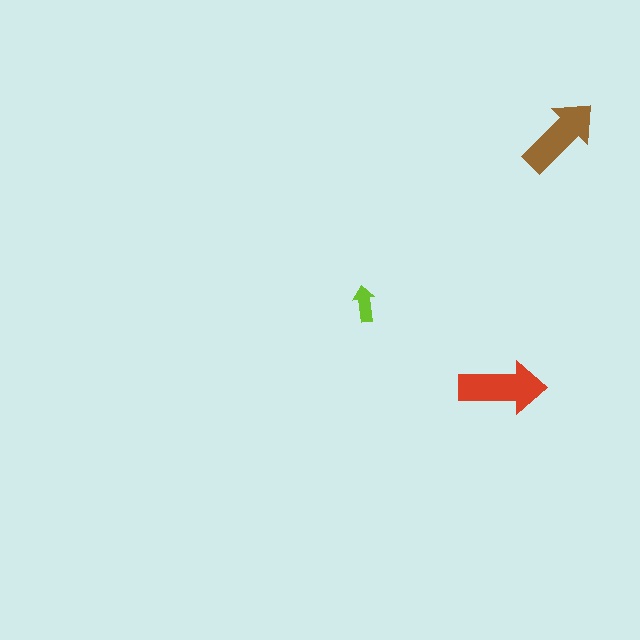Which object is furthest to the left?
The lime arrow is leftmost.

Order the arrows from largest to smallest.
the red one, the brown one, the lime one.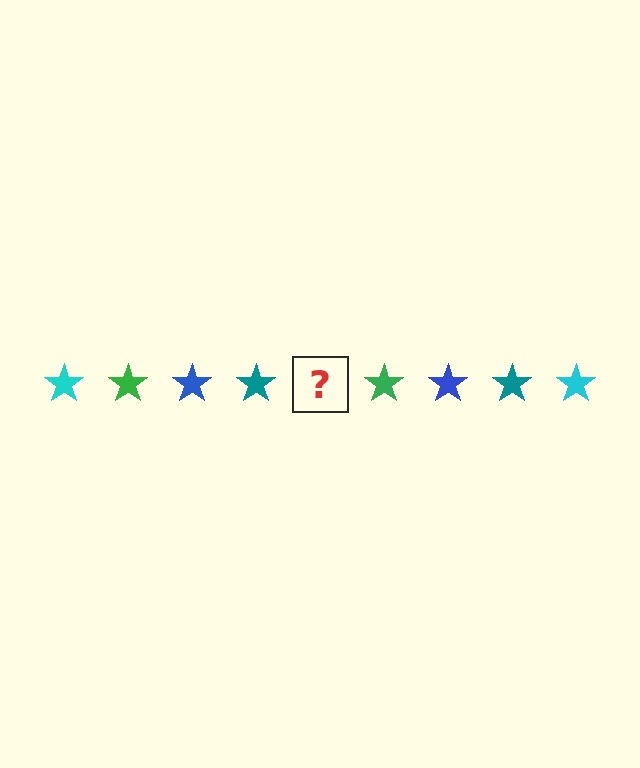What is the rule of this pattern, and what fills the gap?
The rule is that the pattern cycles through cyan, green, blue, teal stars. The gap should be filled with a cyan star.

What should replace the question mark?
The question mark should be replaced with a cyan star.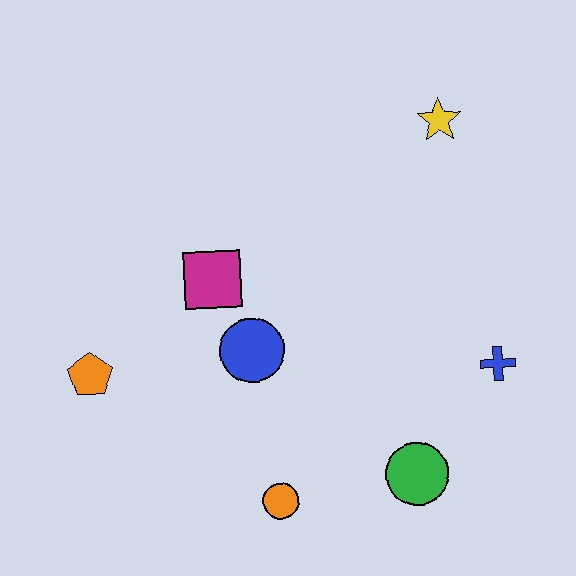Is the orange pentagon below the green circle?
No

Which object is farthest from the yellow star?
The orange pentagon is farthest from the yellow star.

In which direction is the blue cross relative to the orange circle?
The blue cross is to the right of the orange circle.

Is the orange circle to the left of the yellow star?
Yes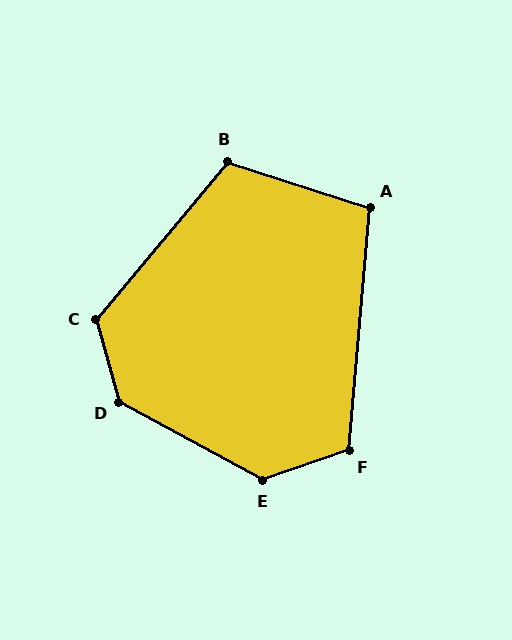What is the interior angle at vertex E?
Approximately 133 degrees (obtuse).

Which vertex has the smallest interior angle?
A, at approximately 103 degrees.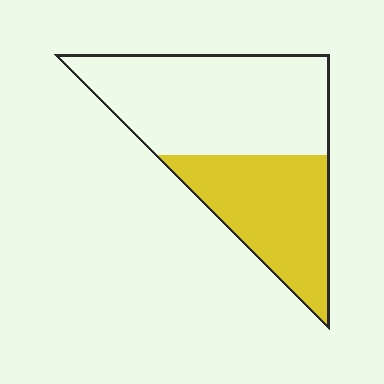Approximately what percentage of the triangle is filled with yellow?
Approximately 40%.